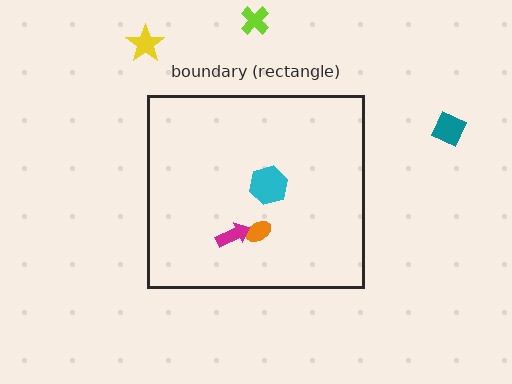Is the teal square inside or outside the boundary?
Outside.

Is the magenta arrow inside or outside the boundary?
Inside.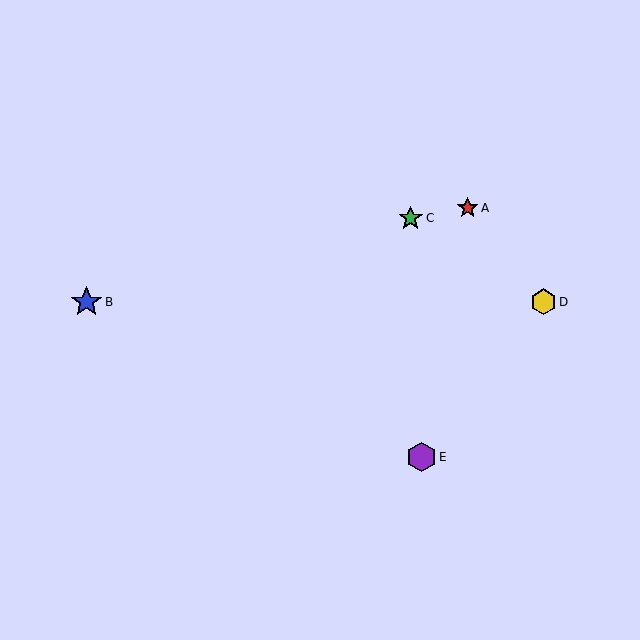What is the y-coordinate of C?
Object C is at y≈218.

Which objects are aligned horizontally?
Objects B, D are aligned horizontally.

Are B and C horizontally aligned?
No, B is at y≈302 and C is at y≈218.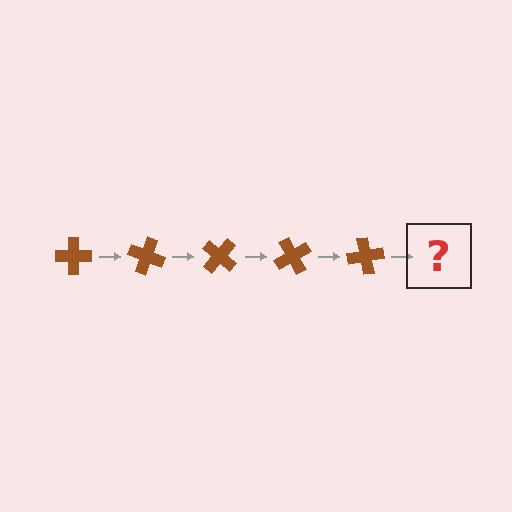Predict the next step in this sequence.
The next step is a brown cross rotated 100 degrees.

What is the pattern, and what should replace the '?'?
The pattern is that the cross rotates 20 degrees each step. The '?' should be a brown cross rotated 100 degrees.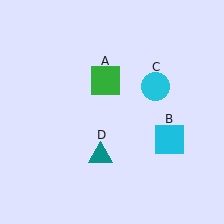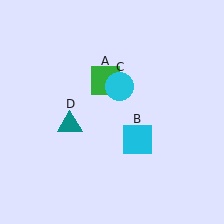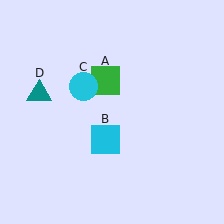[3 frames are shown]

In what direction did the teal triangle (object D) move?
The teal triangle (object D) moved up and to the left.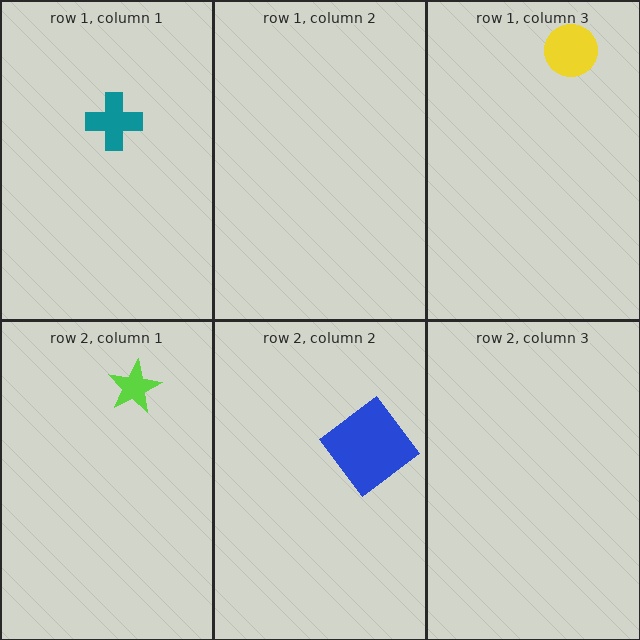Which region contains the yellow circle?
The row 1, column 3 region.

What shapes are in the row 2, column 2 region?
The blue diamond.